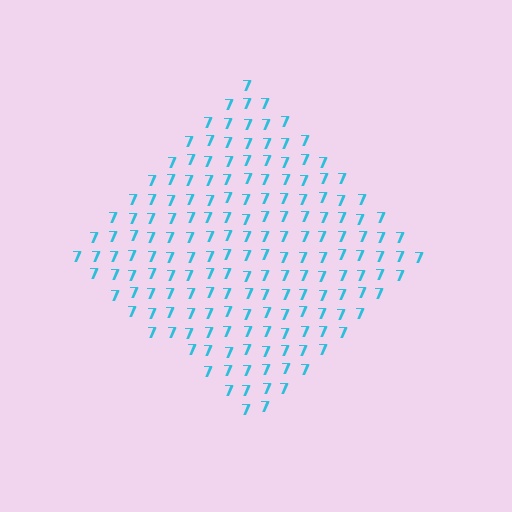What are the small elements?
The small elements are digit 7's.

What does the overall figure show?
The overall figure shows a diamond.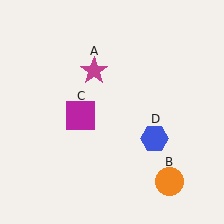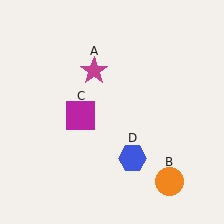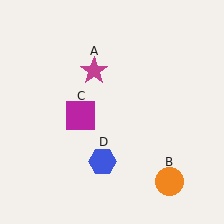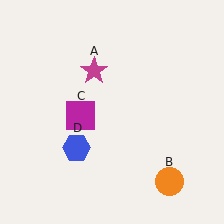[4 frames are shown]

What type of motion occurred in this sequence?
The blue hexagon (object D) rotated clockwise around the center of the scene.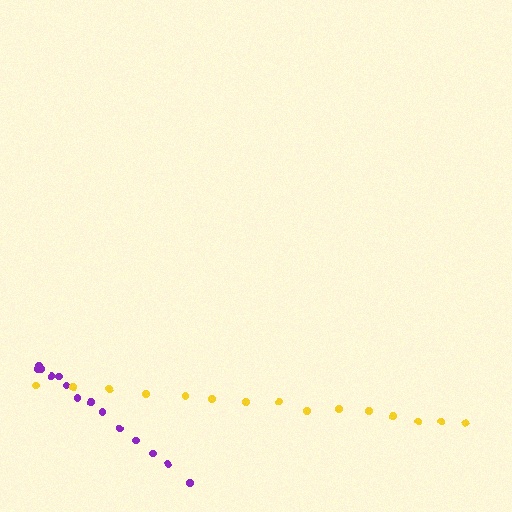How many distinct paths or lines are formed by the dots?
There are 2 distinct paths.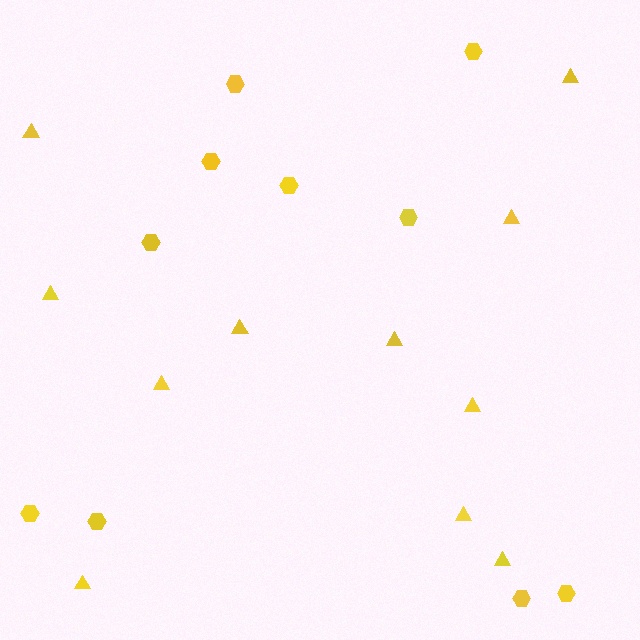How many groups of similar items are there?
There are 2 groups: one group of hexagons (10) and one group of triangles (11).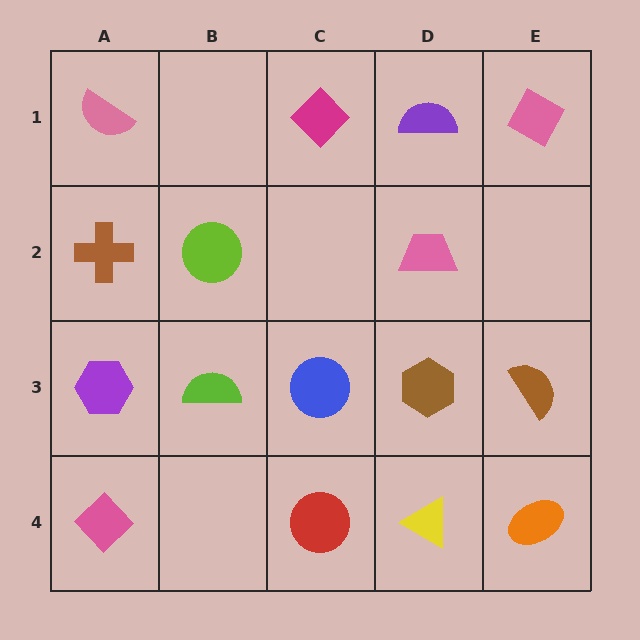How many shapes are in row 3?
5 shapes.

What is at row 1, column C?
A magenta diamond.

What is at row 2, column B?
A lime circle.